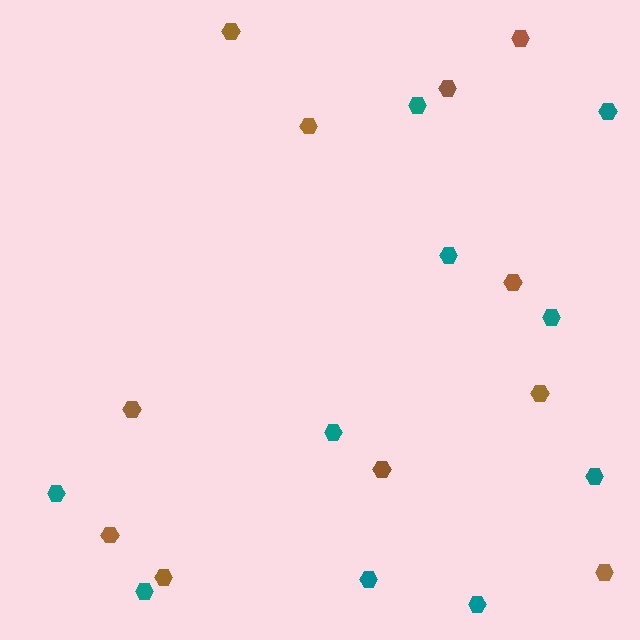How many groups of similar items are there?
There are 2 groups: one group of brown hexagons (11) and one group of teal hexagons (10).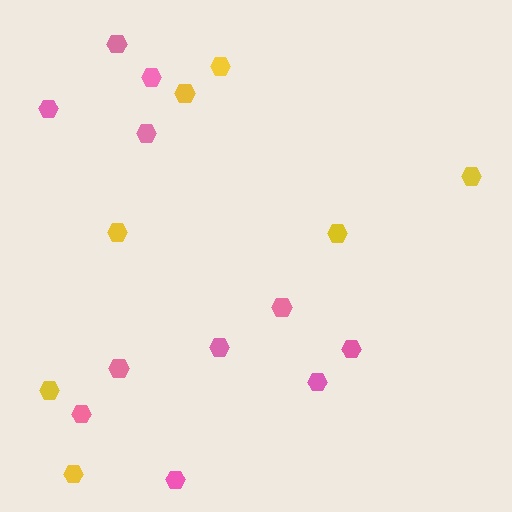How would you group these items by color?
There are 2 groups: one group of yellow hexagons (7) and one group of pink hexagons (11).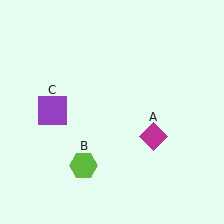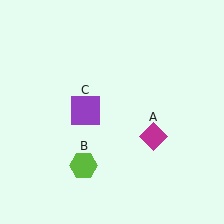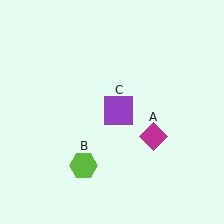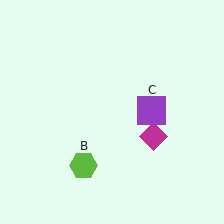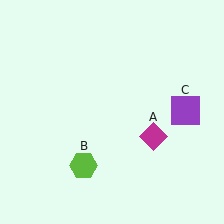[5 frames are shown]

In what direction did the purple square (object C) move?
The purple square (object C) moved right.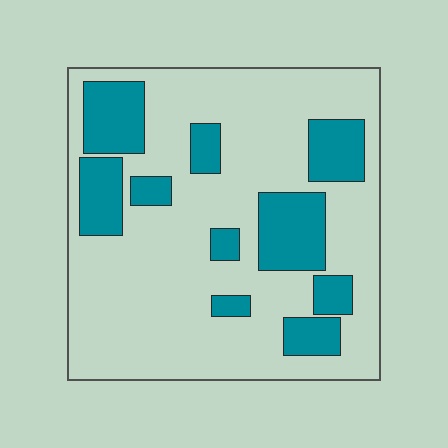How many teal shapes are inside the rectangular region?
10.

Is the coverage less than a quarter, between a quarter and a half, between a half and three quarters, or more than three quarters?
Between a quarter and a half.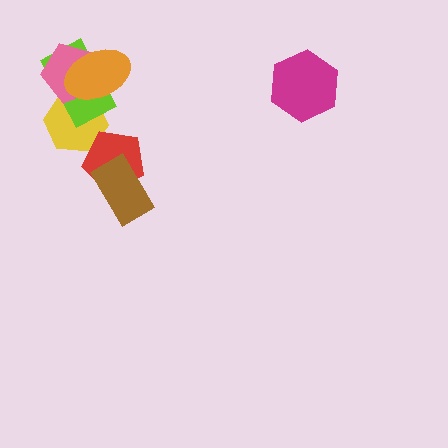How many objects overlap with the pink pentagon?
3 objects overlap with the pink pentagon.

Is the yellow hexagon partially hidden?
Yes, it is partially covered by another shape.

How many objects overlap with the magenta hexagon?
0 objects overlap with the magenta hexagon.